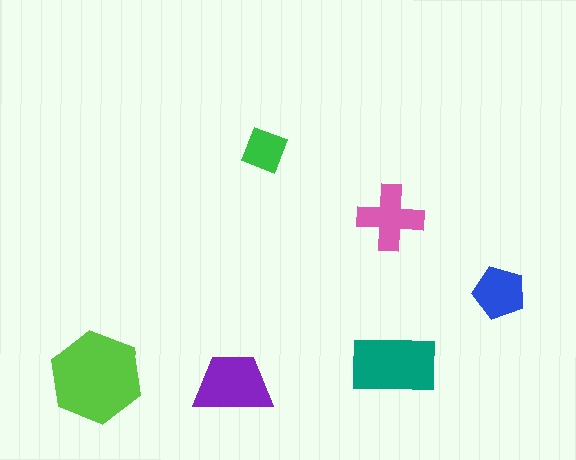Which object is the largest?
The lime hexagon.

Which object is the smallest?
The green square.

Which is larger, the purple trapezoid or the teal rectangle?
The teal rectangle.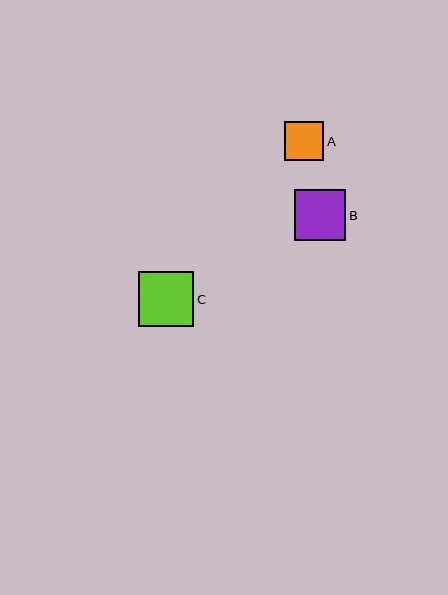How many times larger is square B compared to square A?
Square B is approximately 1.3 times the size of square A.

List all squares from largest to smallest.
From largest to smallest: C, B, A.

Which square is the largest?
Square C is the largest with a size of approximately 55 pixels.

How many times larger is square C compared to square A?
Square C is approximately 1.4 times the size of square A.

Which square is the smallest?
Square A is the smallest with a size of approximately 39 pixels.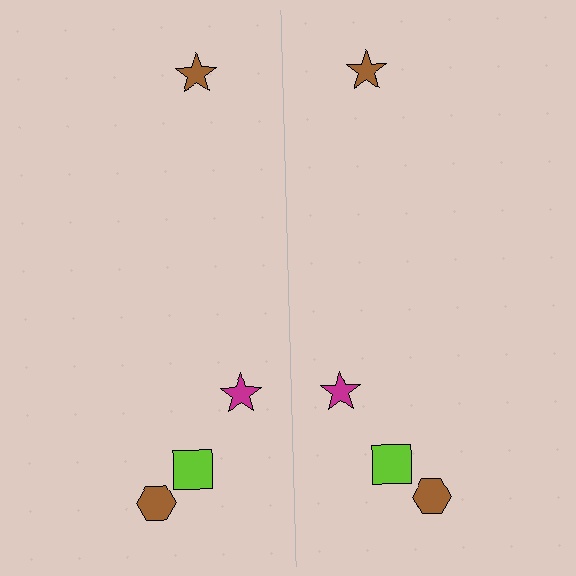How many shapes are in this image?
There are 8 shapes in this image.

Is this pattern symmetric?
Yes, this pattern has bilateral (reflection) symmetry.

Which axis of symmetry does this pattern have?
The pattern has a vertical axis of symmetry running through the center of the image.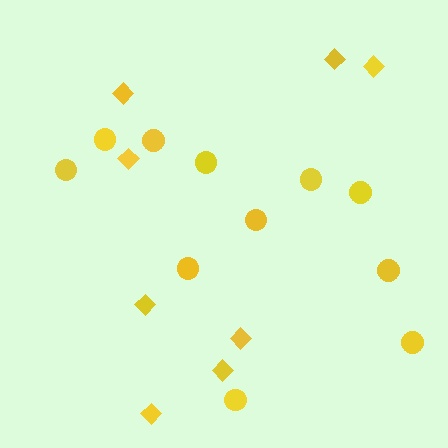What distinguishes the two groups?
There are 2 groups: one group of circles (11) and one group of diamonds (8).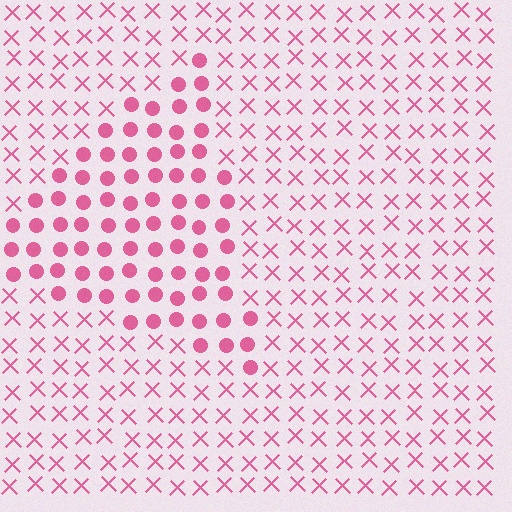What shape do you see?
I see a triangle.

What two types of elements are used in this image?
The image uses circles inside the triangle region and X marks outside it.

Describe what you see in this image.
The image is filled with small pink elements arranged in a uniform grid. A triangle-shaped region contains circles, while the surrounding area contains X marks. The boundary is defined purely by the change in element shape.